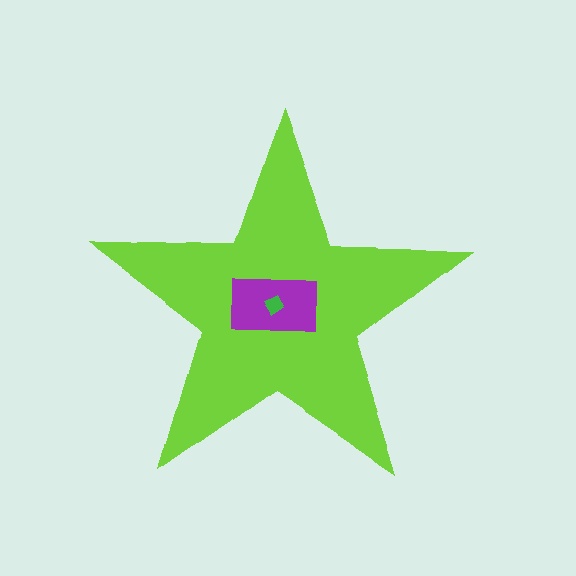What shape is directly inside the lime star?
The purple rectangle.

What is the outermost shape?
The lime star.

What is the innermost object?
The green diamond.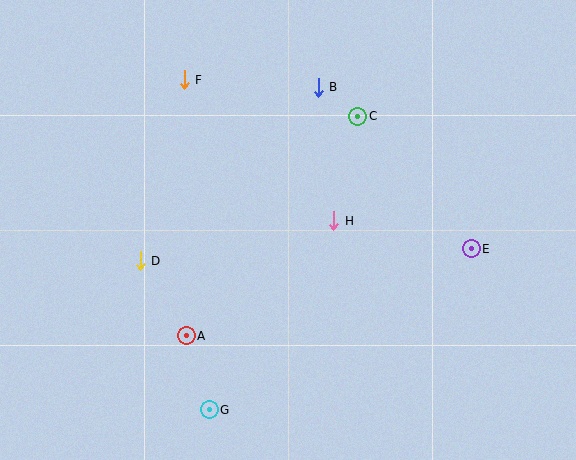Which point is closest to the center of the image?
Point H at (334, 221) is closest to the center.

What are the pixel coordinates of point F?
Point F is at (184, 80).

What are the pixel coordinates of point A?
Point A is at (186, 336).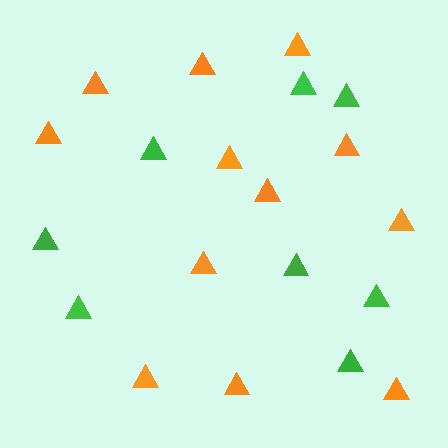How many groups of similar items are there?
There are 2 groups: one group of orange triangles (12) and one group of green triangles (8).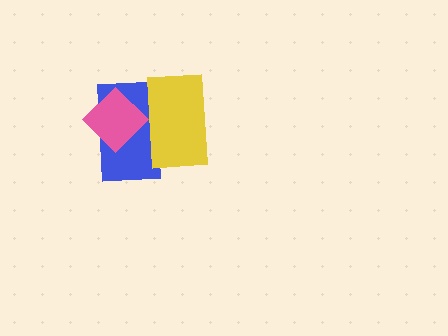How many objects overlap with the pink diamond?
2 objects overlap with the pink diamond.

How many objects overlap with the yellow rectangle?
2 objects overlap with the yellow rectangle.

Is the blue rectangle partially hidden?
Yes, it is partially covered by another shape.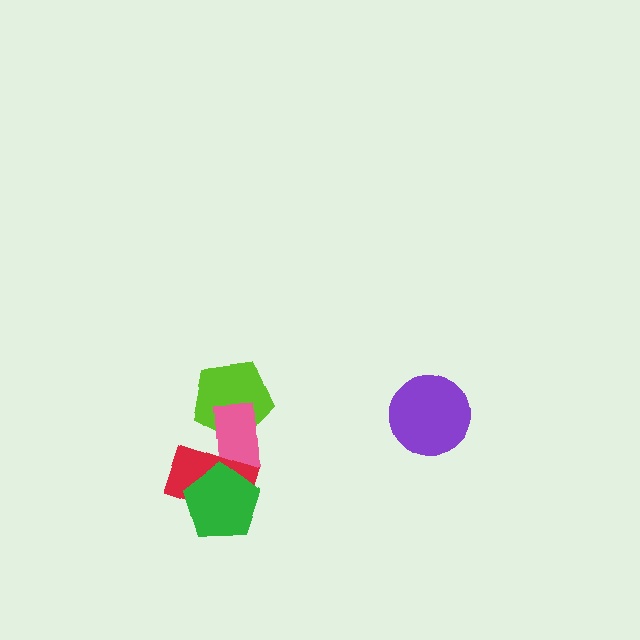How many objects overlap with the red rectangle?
2 objects overlap with the red rectangle.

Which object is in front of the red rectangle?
The green pentagon is in front of the red rectangle.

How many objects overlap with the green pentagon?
1 object overlaps with the green pentagon.